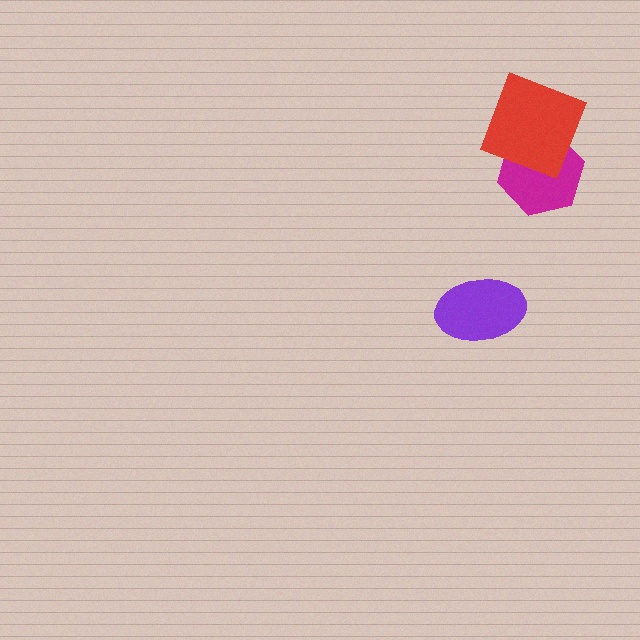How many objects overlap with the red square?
1 object overlaps with the red square.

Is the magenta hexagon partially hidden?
Yes, it is partially covered by another shape.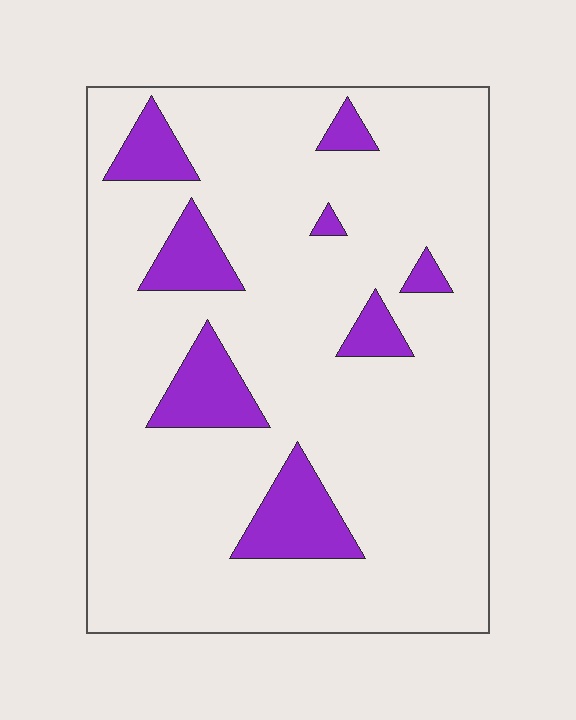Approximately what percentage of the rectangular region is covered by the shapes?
Approximately 15%.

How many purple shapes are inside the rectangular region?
8.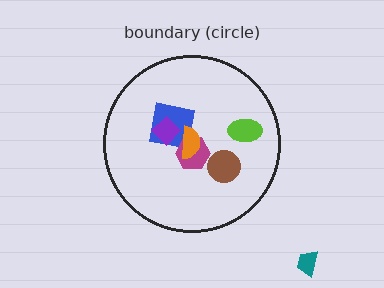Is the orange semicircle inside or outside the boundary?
Inside.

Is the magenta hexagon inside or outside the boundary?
Inside.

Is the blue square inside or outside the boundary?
Inside.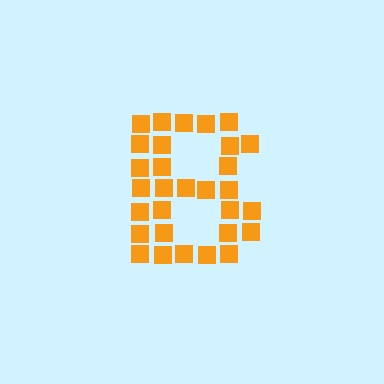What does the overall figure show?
The overall figure shows the letter B.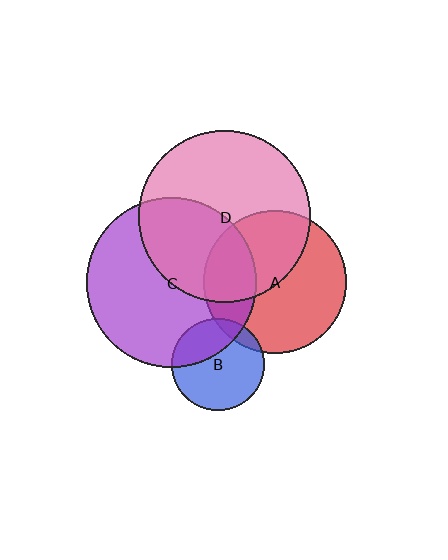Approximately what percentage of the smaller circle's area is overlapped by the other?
Approximately 40%.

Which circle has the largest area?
Circle D (pink).